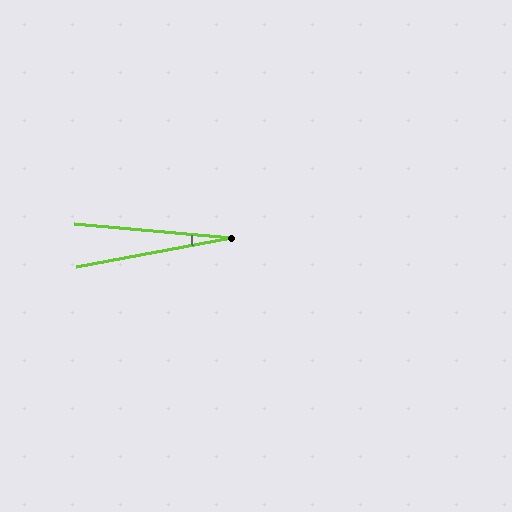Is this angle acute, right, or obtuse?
It is acute.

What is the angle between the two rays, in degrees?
Approximately 16 degrees.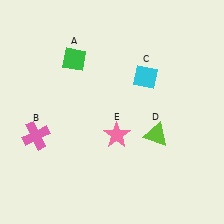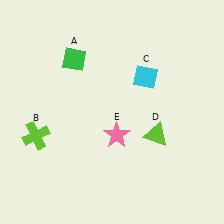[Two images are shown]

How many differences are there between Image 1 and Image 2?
There is 1 difference between the two images.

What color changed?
The cross (B) changed from pink in Image 1 to lime in Image 2.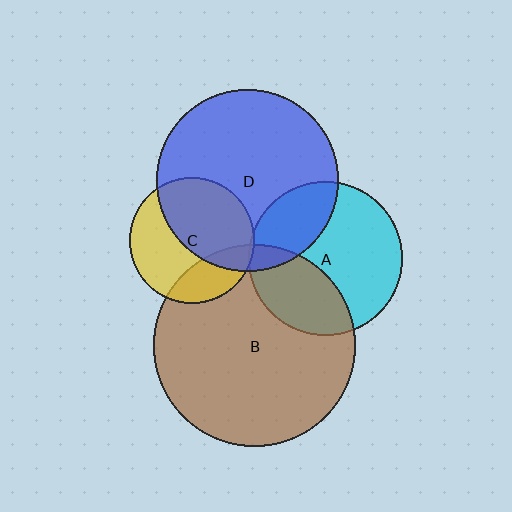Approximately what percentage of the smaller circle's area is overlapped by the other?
Approximately 50%.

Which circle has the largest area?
Circle B (brown).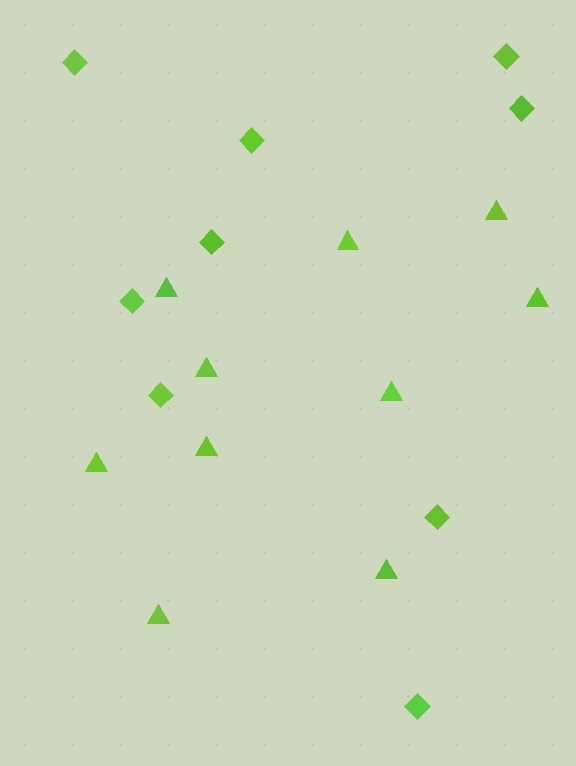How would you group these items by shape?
There are 2 groups: one group of diamonds (9) and one group of triangles (10).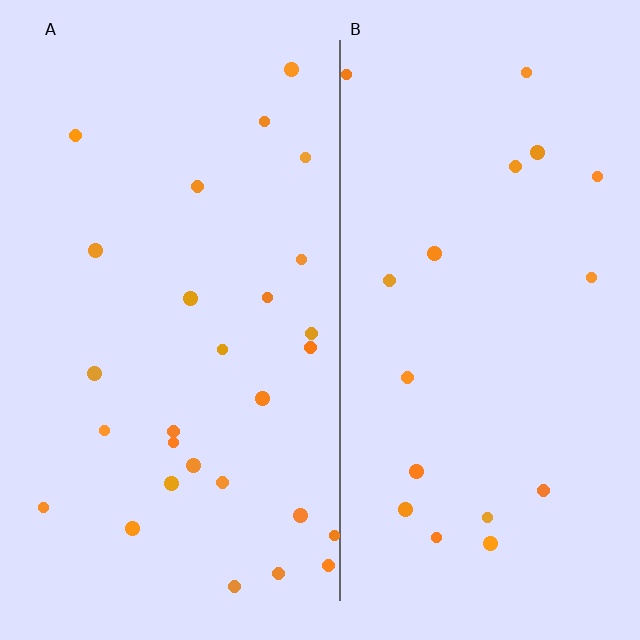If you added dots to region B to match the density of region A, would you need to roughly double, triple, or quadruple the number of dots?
Approximately double.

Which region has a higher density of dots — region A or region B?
A (the left).